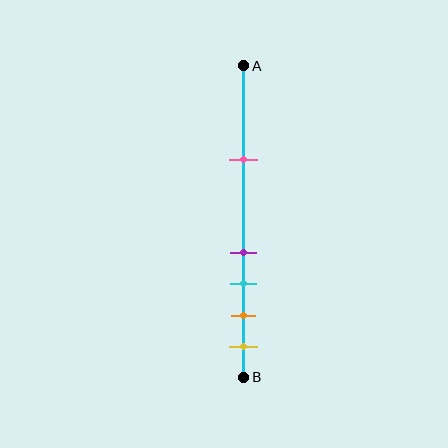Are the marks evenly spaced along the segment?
No, the marks are not evenly spaced.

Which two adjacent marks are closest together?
The purple and cyan marks are the closest adjacent pair.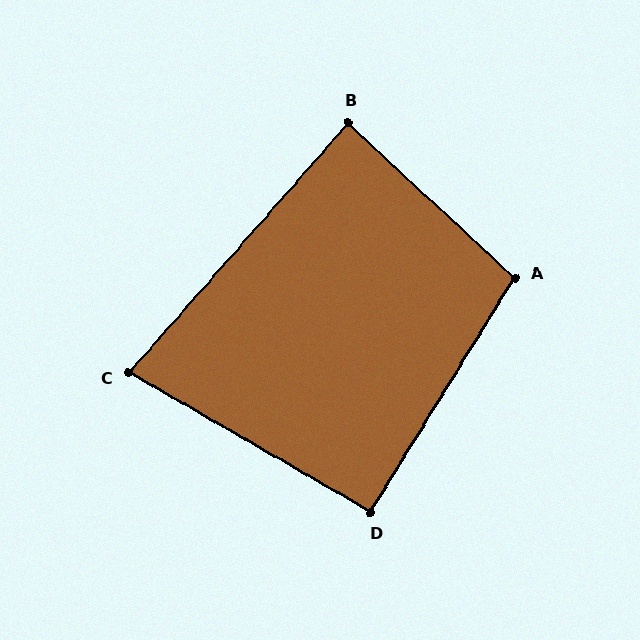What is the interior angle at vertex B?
Approximately 88 degrees (approximately right).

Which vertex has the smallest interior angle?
C, at approximately 79 degrees.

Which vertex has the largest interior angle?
A, at approximately 101 degrees.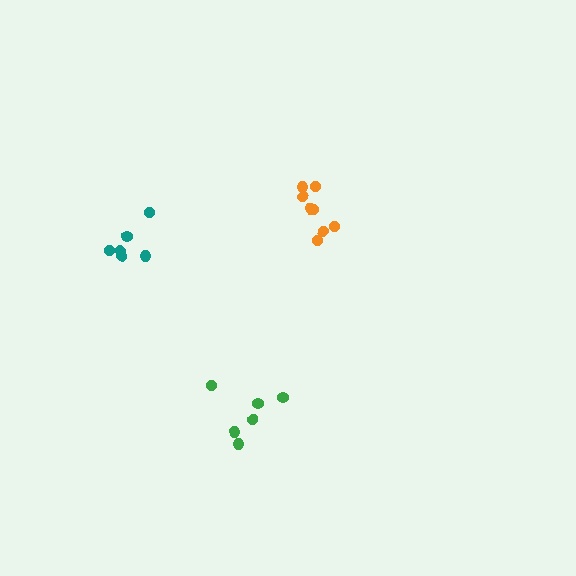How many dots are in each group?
Group 1: 6 dots, Group 2: 8 dots, Group 3: 6 dots (20 total).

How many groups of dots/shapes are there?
There are 3 groups.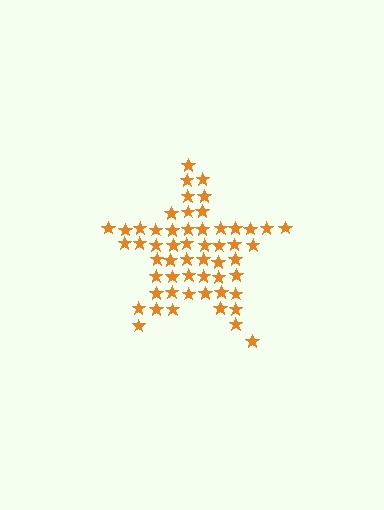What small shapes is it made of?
It is made of small stars.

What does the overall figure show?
The overall figure shows a star.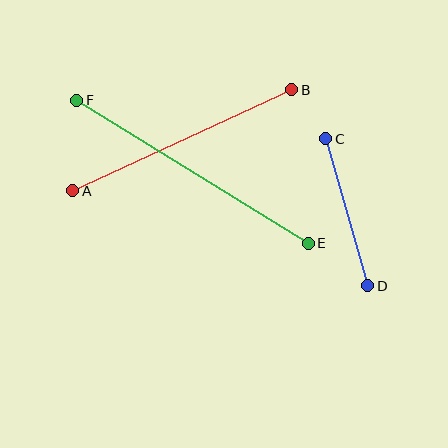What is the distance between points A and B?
The distance is approximately 241 pixels.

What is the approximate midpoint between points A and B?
The midpoint is at approximately (182, 140) pixels.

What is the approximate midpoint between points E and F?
The midpoint is at approximately (192, 172) pixels.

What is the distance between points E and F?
The distance is approximately 272 pixels.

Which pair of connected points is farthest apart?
Points E and F are farthest apart.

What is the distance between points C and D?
The distance is approximately 153 pixels.